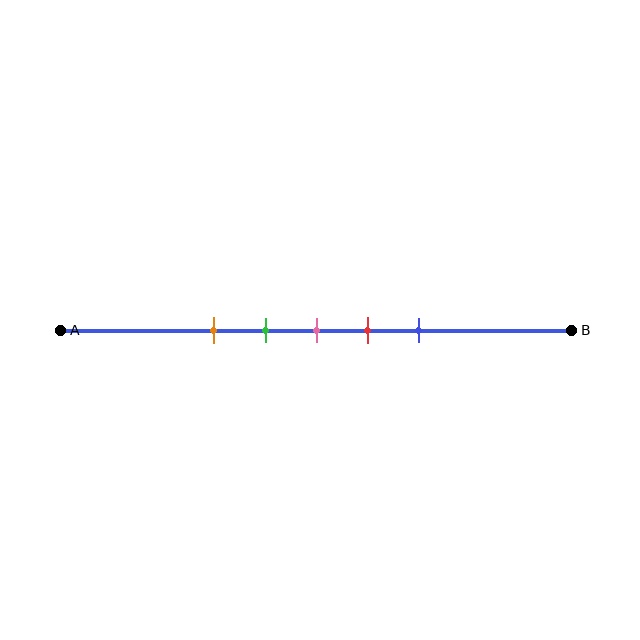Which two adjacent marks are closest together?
The green and pink marks are the closest adjacent pair.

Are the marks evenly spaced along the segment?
Yes, the marks are approximately evenly spaced.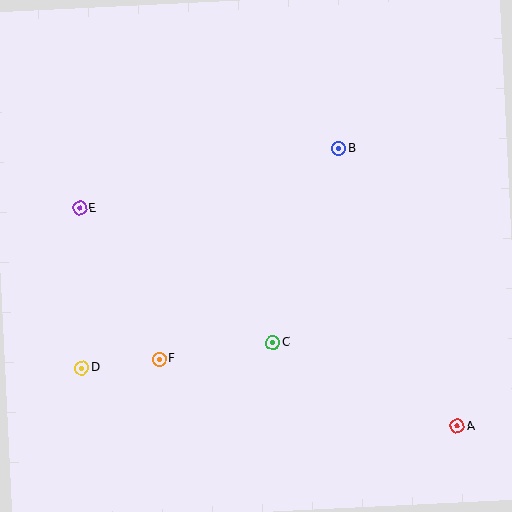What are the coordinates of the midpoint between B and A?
The midpoint between B and A is at (398, 288).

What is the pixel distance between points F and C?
The distance between F and C is 115 pixels.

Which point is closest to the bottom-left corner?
Point D is closest to the bottom-left corner.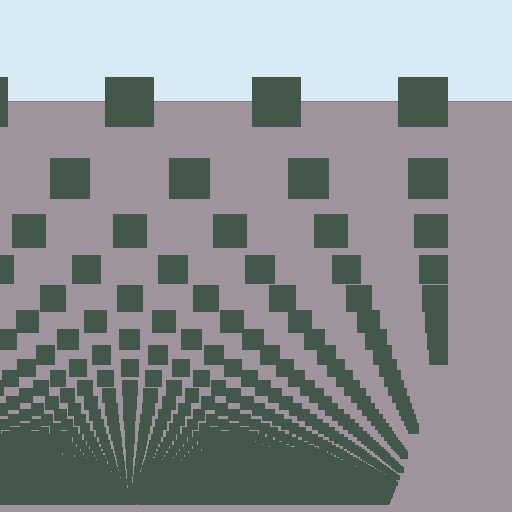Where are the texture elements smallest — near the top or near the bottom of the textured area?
Near the bottom.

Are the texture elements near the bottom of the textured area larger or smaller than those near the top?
Smaller. The gradient is inverted — elements near the bottom are smaller and denser.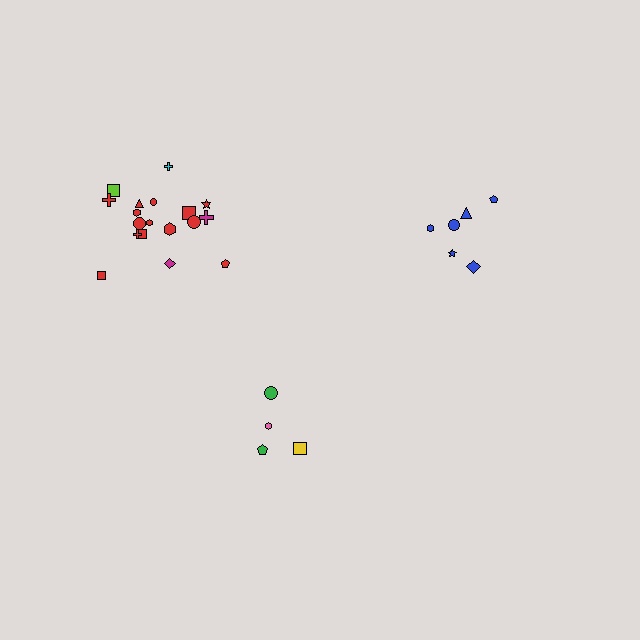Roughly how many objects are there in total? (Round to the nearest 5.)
Roughly 30 objects in total.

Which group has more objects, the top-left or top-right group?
The top-left group.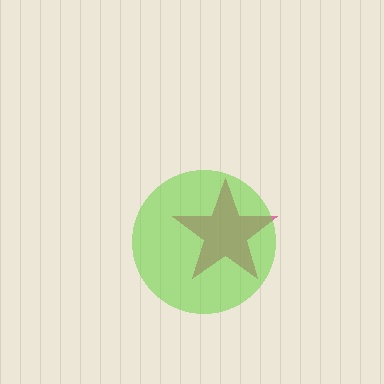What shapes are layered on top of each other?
The layered shapes are: a magenta star, a lime circle.